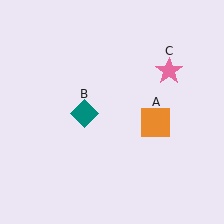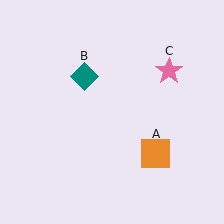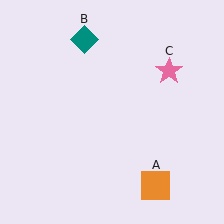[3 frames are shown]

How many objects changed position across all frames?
2 objects changed position: orange square (object A), teal diamond (object B).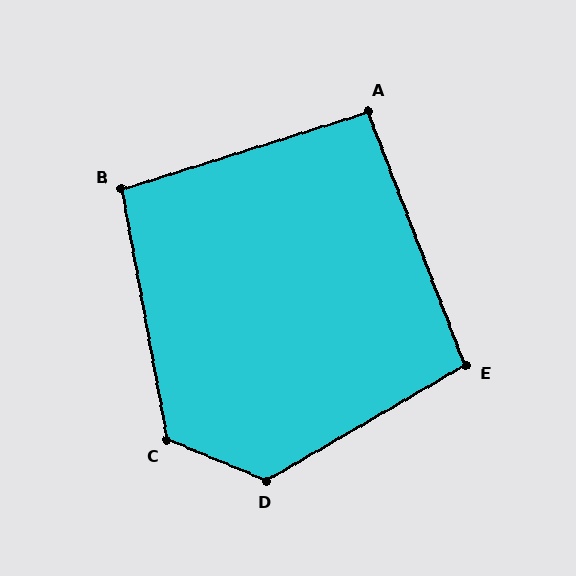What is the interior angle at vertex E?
Approximately 99 degrees (obtuse).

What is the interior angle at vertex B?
Approximately 97 degrees (obtuse).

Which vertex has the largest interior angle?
D, at approximately 127 degrees.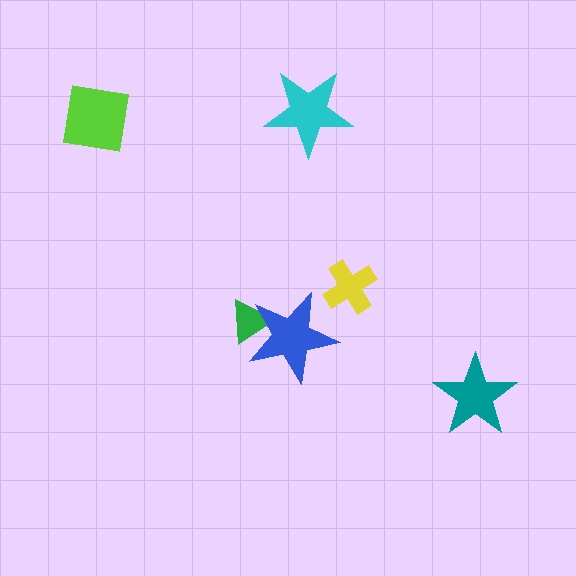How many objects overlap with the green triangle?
1 object overlaps with the green triangle.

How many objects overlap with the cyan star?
0 objects overlap with the cyan star.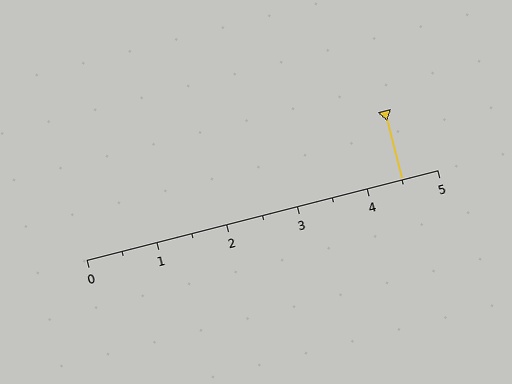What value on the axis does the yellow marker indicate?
The marker indicates approximately 4.5.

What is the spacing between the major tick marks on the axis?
The major ticks are spaced 1 apart.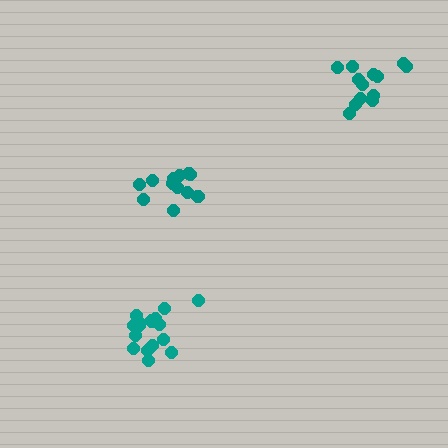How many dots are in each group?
Group 1: 13 dots, Group 2: 13 dots, Group 3: 17 dots (43 total).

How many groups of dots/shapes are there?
There are 3 groups.